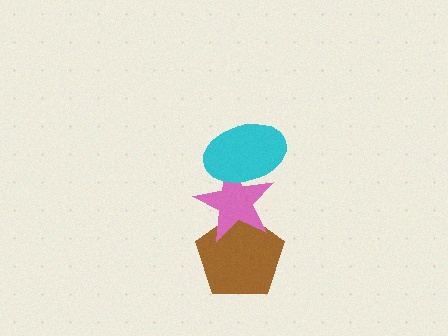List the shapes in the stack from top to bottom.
From top to bottom: the cyan ellipse, the pink star, the brown pentagon.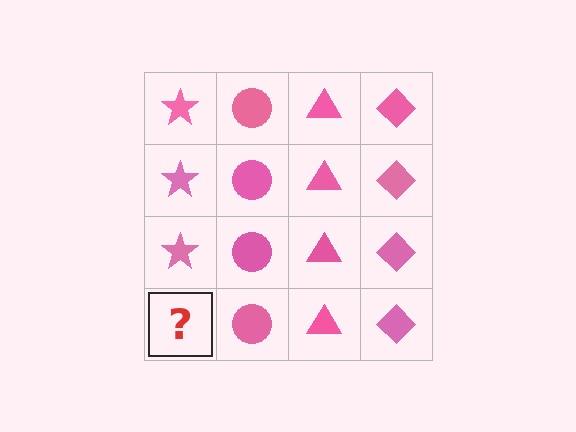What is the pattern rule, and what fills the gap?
The rule is that each column has a consistent shape. The gap should be filled with a pink star.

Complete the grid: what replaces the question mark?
The question mark should be replaced with a pink star.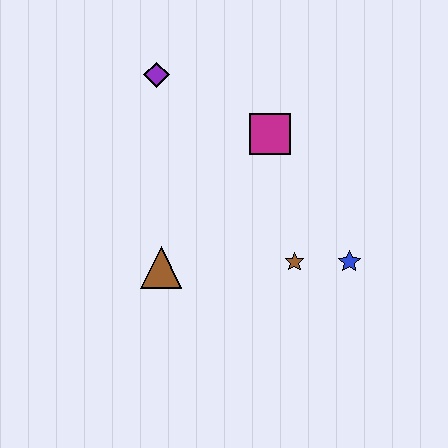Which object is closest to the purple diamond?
The magenta square is closest to the purple diamond.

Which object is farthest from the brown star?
The purple diamond is farthest from the brown star.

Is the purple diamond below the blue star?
No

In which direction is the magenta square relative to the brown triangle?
The magenta square is above the brown triangle.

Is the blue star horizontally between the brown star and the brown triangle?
No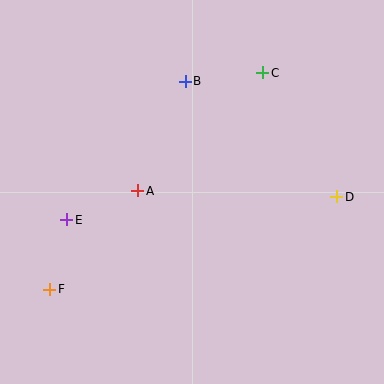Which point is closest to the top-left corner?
Point B is closest to the top-left corner.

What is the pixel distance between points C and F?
The distance between C and F is 303 pixels.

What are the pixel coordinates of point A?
Point A is at (138, 191).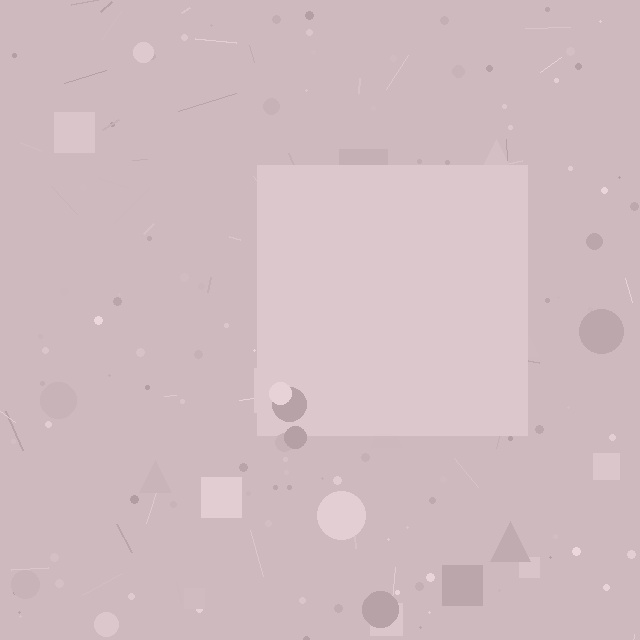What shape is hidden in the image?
A square is hidden in the image.